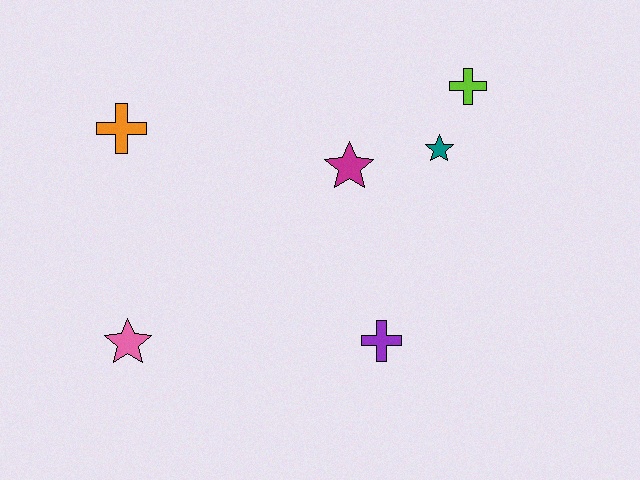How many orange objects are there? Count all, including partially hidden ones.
There is 1 orange object.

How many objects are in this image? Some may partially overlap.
There are 6 objects.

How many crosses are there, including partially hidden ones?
There are 3 crosses.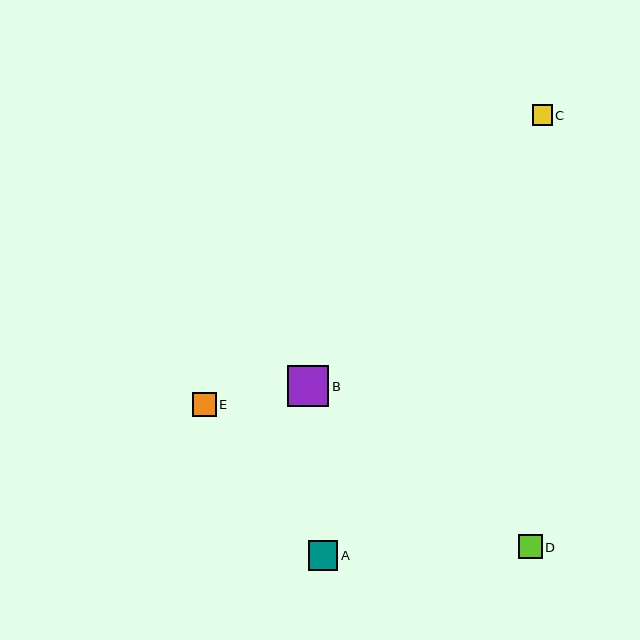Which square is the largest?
Square B is the largest with a size of approximately 41 pixels.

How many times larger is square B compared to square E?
Square B is approximately 1.7 times the size of square E.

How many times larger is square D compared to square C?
Square D is approximately 1.2 times the size of square C.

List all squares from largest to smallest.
From largest to smallest: B, A, E, D, C.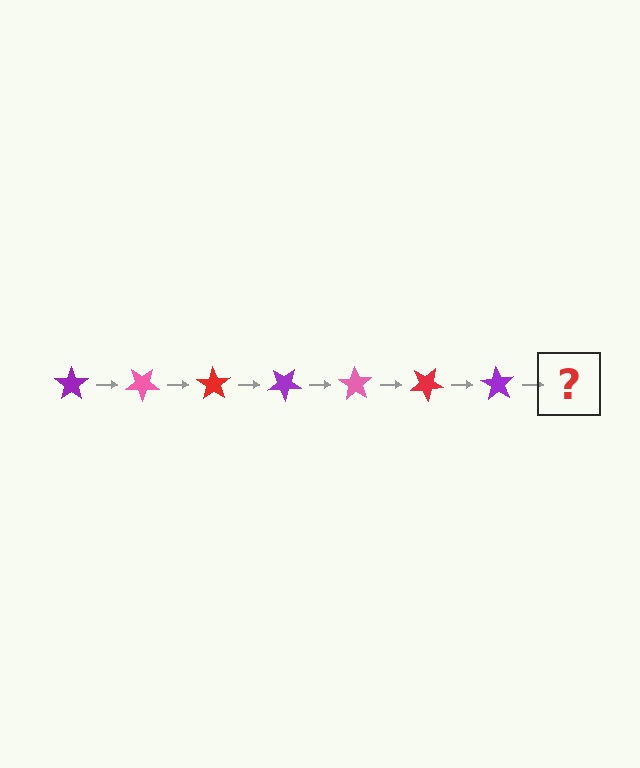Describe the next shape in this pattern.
It should be a pink star, rotated 245 degrees from the start.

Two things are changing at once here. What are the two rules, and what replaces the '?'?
The two rules are that it rotates 35 degrees each step and the color cycles through purple, pink, and red. The '?' should be a pink star, rotated 245 degrees from the start.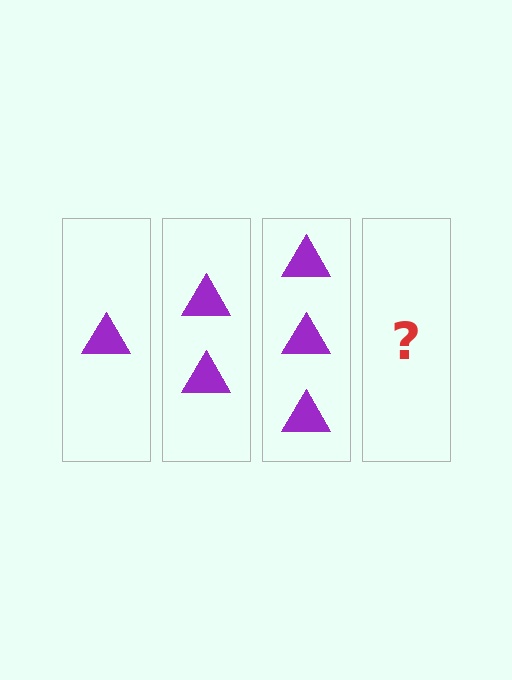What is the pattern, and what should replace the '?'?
The pattern is that each step adds one more triangle. The '?' should be 4 triangles.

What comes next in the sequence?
The next element should be 4 triangles.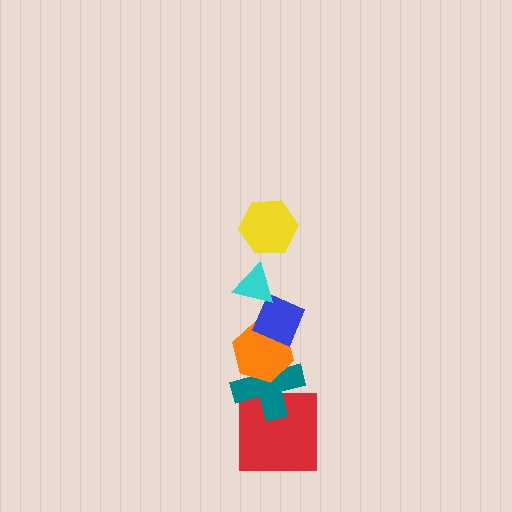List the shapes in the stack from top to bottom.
From top to bottom: the yellow hexagon, the cyan triangle, the blue diamond, the orange hexagon, the teal cross, the red square.